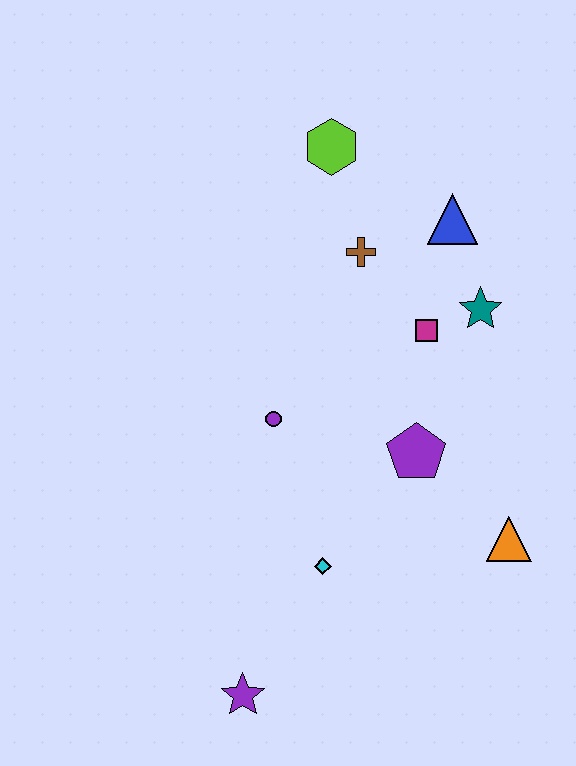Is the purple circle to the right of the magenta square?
No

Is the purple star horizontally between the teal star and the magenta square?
No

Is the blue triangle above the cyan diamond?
Yes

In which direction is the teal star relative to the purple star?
The teal star is above the purple star.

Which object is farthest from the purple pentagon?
The lime hexagon is farthest from the purple pentagon.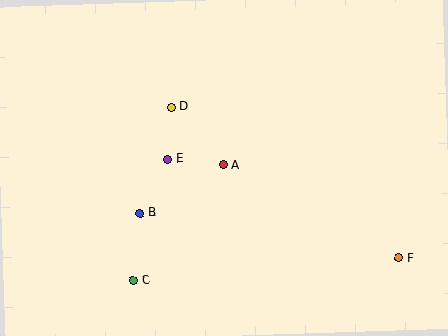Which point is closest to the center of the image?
Point A at (223, 165) is closest to the center.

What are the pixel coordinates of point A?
Point A is at (223, 165).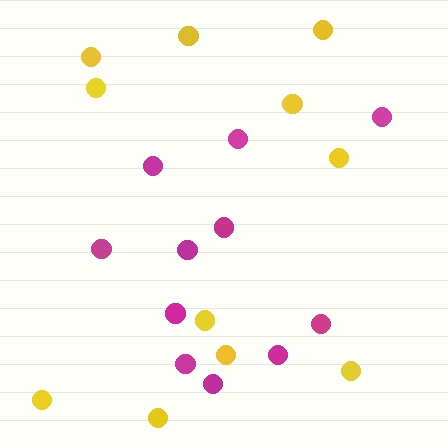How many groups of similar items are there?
There are 2 groups: one group of magenta circles (11) and one group of yellow circles (11).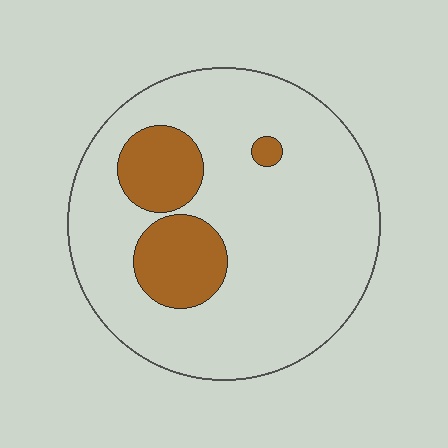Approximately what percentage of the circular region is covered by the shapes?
Approximately 20%.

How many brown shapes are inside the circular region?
3.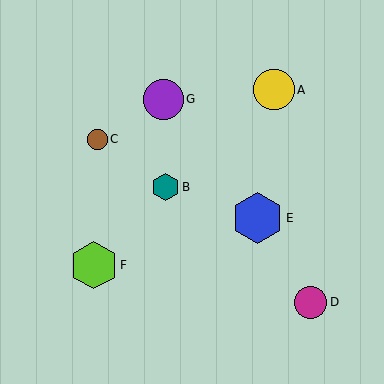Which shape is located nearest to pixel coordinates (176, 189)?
The teal hexagon (labeled B) at (166, 187) is nearest to that location.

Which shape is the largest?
The blue hexagon (labeled E) is the largest.